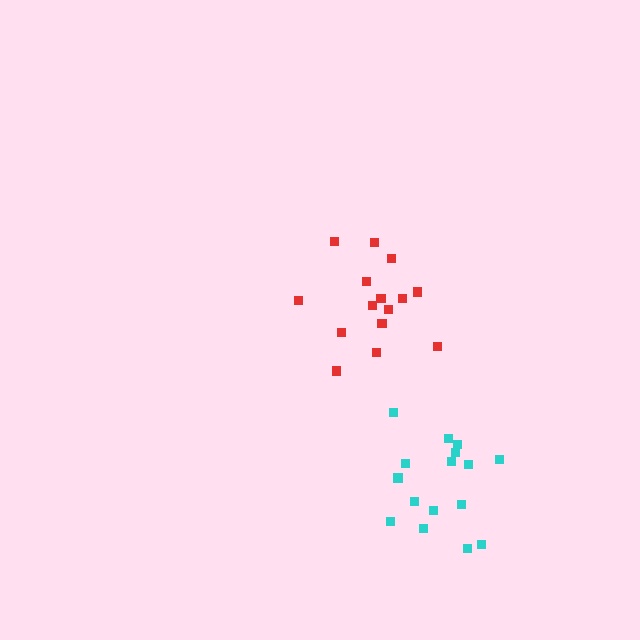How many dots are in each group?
Group 1: 15 dots, Group 2: 16 dots (31 total).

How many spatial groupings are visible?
There are 2 spatial groupings.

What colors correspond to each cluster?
The clusters are colored: red, cyan.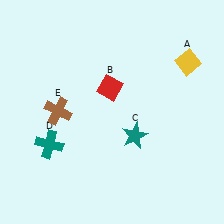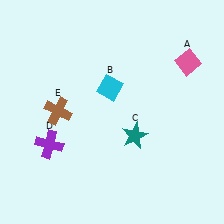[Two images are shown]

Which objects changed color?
A changed from yellow to pink. B changed from red to cyan. D changed from teal to purple.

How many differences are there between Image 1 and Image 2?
There are 3 differences between the two images.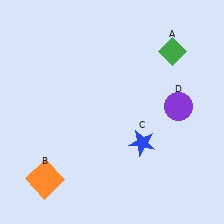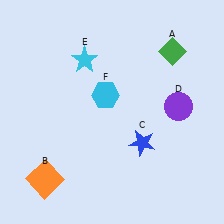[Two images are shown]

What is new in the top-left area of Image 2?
A cyan hexagon (F) was added in the top-left area of Image 2.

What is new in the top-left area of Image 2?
A cyan star (E) was added in the top-left area of Image 2.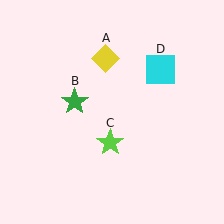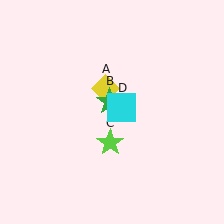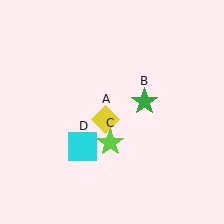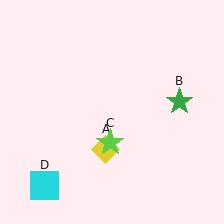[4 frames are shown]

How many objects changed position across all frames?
3 objects changed position: yellow diamond (object A), green star (object B), cyan square (object D).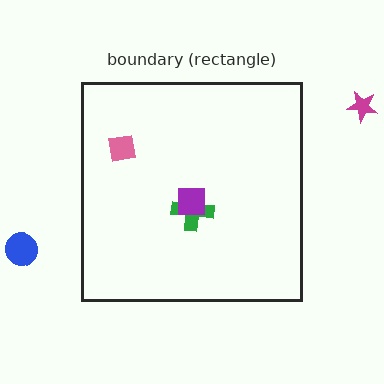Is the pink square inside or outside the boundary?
Inside.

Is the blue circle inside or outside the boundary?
Outside.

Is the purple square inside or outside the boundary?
Inside.